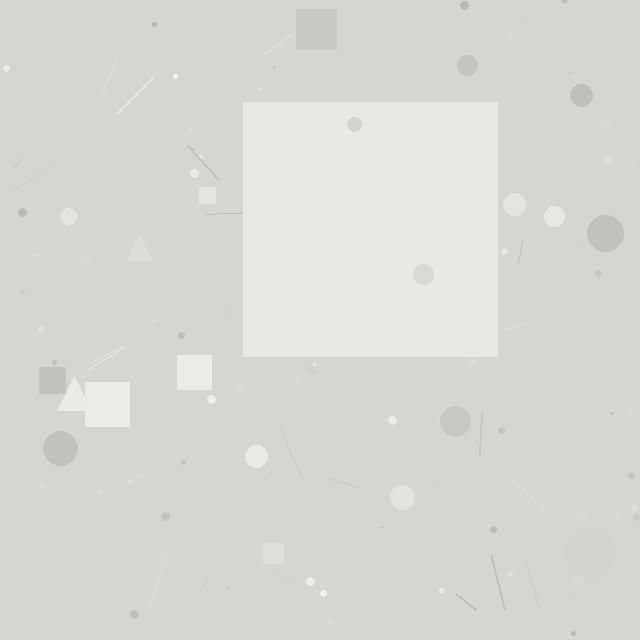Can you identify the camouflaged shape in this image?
The camouflaged shape is a square.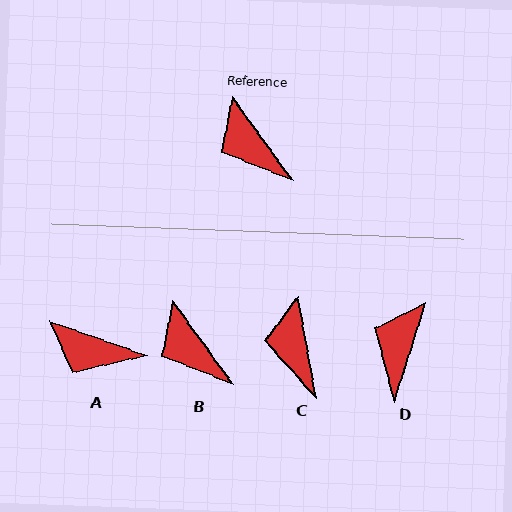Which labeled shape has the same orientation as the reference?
B.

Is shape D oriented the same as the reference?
No, it is off by about 53 degrees.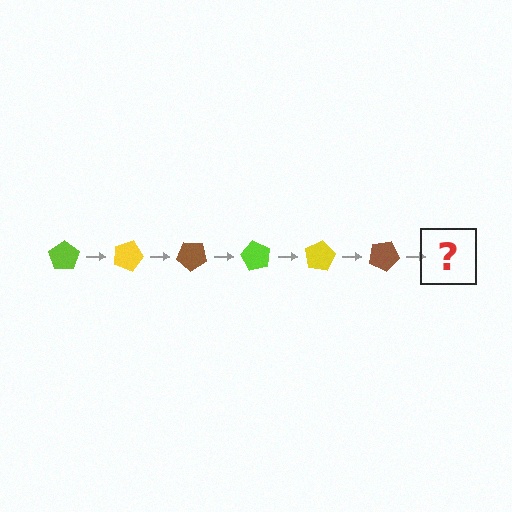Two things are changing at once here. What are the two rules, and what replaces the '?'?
The two rules are that it rotates 20 degrees each step and the color cycles through lime, yellow, and brown. The '?' should be a lime pentagon, rotated 120 degrees from the start.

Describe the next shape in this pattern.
It should be a lime pentagon, rotated 120 degrees from the start.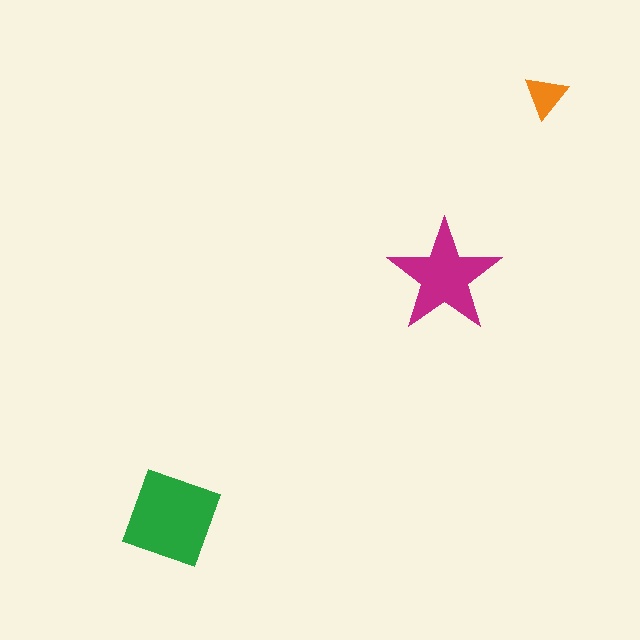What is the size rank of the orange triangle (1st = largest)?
3rd.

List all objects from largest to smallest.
The green diamond, the magenta star, the orange triangle.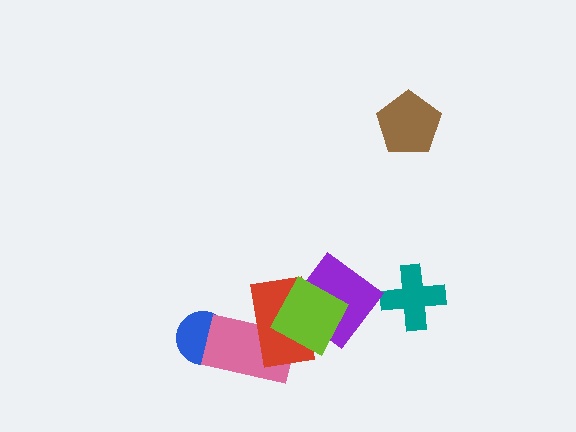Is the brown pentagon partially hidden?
No, no other shape covers it.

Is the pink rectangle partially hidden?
Yes, it is partially covered by another shape.